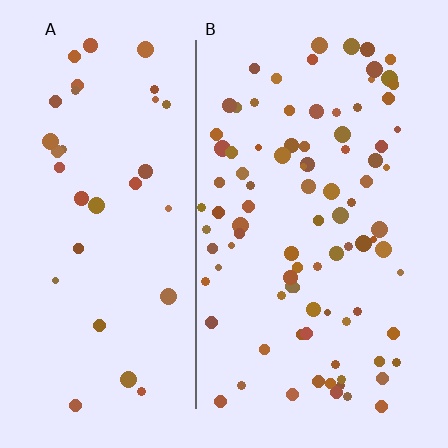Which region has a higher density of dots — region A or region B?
B (the right).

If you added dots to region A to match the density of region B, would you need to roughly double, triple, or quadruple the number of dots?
Approximately triple.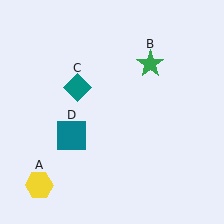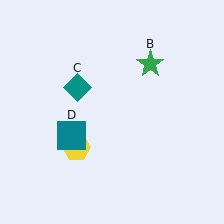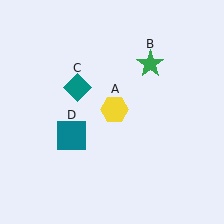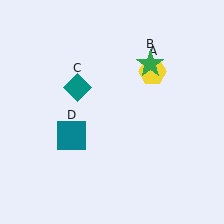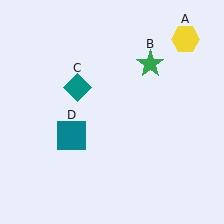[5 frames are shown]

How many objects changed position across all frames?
1 object changed position: yellow hexagon (object A).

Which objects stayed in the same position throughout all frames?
Green star (object B) and teal diamond (object C) and teal square (object D) remained stationary.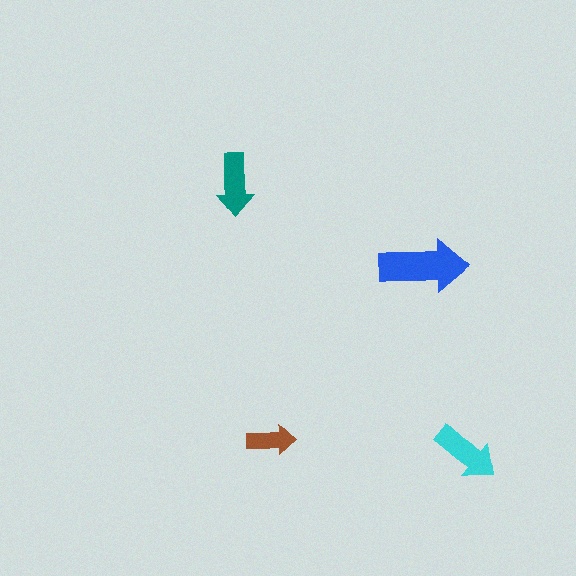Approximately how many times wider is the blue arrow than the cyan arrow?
About 1.5 times wider.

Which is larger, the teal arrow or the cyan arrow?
The cyan one.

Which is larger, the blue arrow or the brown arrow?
The blue one.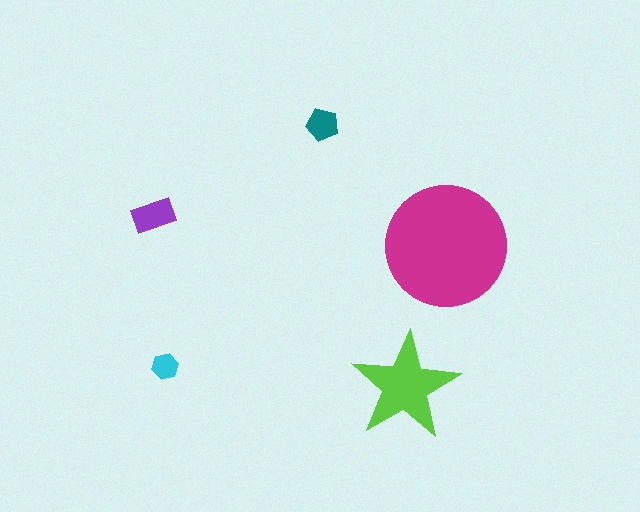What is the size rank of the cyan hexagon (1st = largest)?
5th.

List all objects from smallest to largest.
The cyan hexagon, the teal pentagon, the purple rectangle, the lime star, the magenta circle.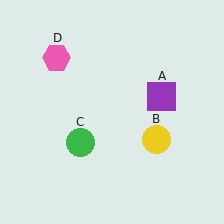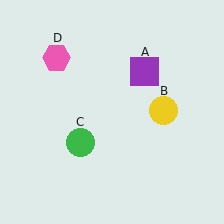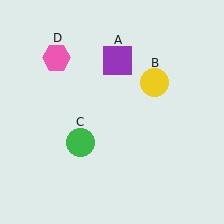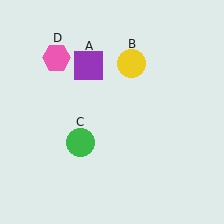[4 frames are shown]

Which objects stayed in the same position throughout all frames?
Green circle (object C) and pink hexagon (object D) remained stationary.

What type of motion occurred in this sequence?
The purple square (object A), yellow circle (object B) rotated counterclockwise around the center of the scene.